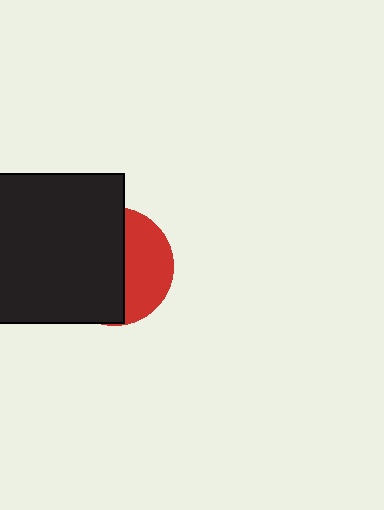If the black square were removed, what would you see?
You would see the complete red circle.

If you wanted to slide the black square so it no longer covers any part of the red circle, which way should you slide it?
Slide it left — that is the most direct way to separate the two shapes.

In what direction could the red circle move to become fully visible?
The red circle could move right. That would shift it out from behind the black square entirely.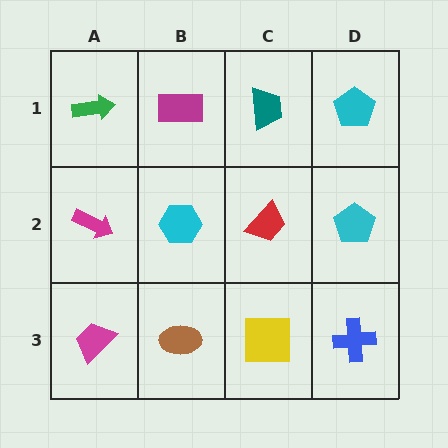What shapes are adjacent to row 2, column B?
A magenta rectangle (row 1, column B), a brown ellipse (row 3, column B), a magenta arrow (row 2, column A), a red trapezoid (row 2, column C).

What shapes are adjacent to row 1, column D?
A cyan pentagon (row 2, column D), a teal trapezoid (row 1, column C).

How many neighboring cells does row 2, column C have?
4.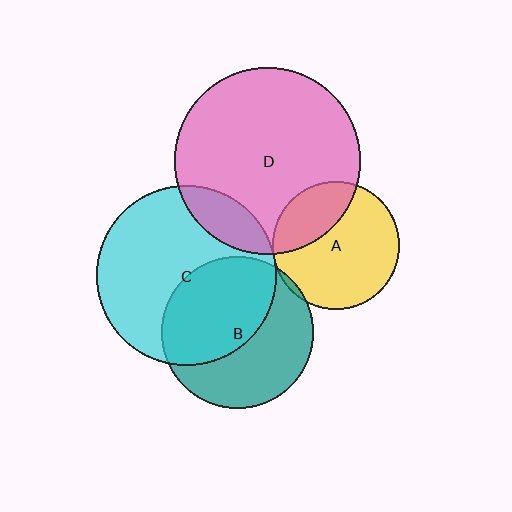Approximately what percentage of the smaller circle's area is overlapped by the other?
Approximately 5%.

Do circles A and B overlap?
Yes.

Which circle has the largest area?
Circle D (pink).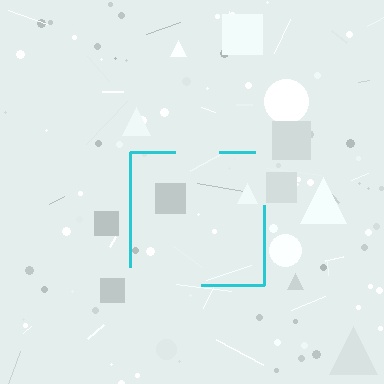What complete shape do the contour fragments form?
The contour fragments form a square.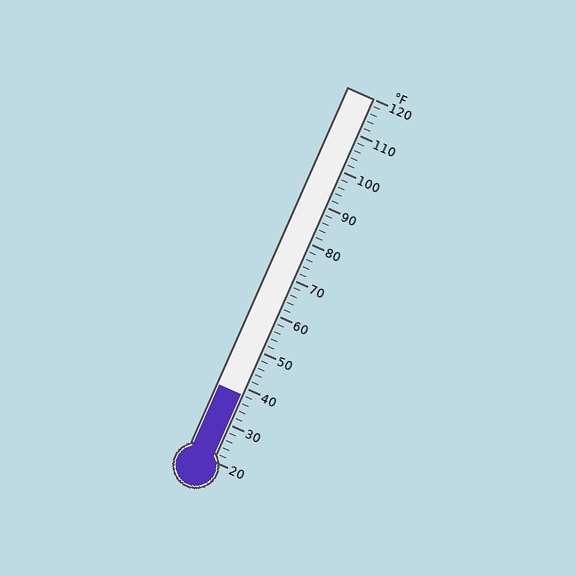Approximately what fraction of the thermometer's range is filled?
The thermometer is filled to approximately 20% of its range.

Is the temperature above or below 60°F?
The temperature is below 60°F.